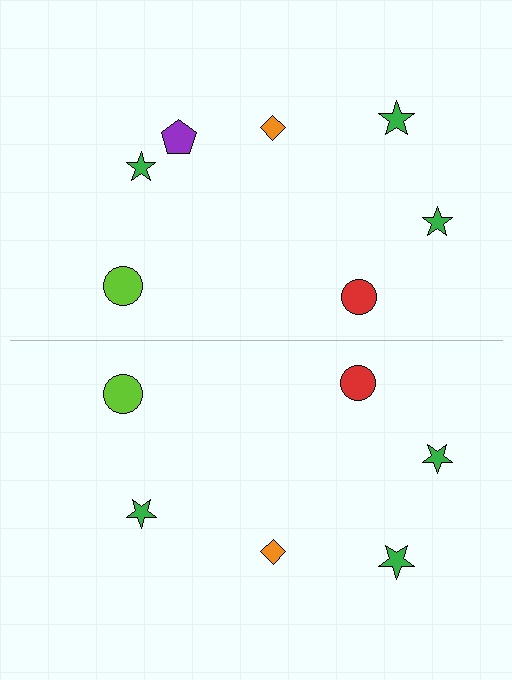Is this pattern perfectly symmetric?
No, the pattern is not perfectly symmetric. A purple pentagon is missing from the bottom side.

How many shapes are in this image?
There are 13 shapes in this image.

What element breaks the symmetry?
A purple pentagon is missing from the bottom side.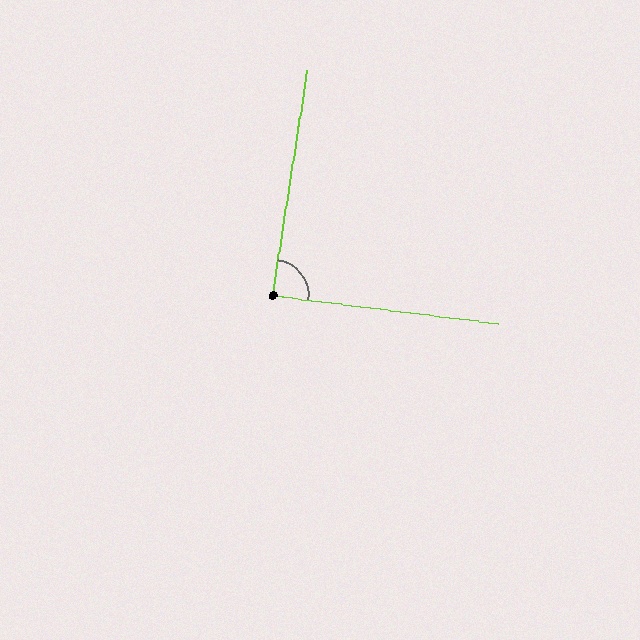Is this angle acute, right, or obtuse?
It is approximately a right angle.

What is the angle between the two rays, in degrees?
Approximately 88 degrees.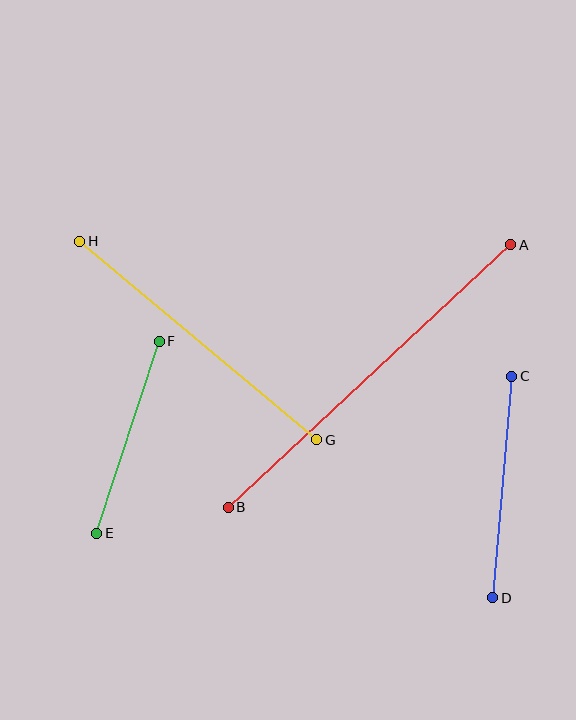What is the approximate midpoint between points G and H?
The midpoint is at approximately (198, 341) pixels.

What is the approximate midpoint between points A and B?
The midpoint is at approximately (369, 376) pixels.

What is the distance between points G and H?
The distance is approximately 309 pixels.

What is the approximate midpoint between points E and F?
The midpoint is at approximately (128, 437) pixels.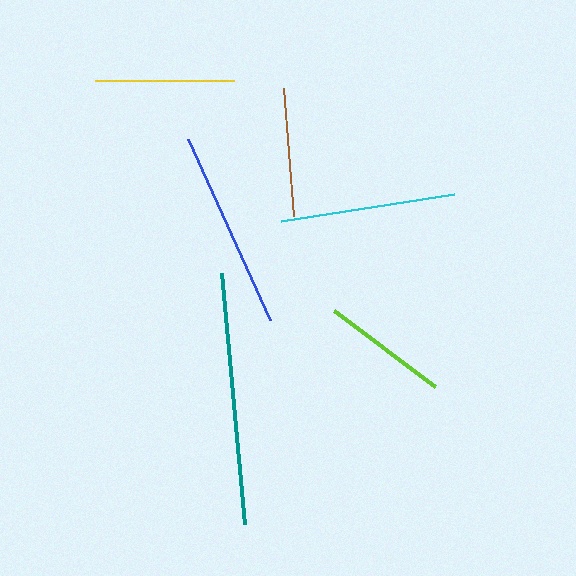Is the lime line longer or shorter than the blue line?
The blue line is longer than the lime line.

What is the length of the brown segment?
The brown segment is approximately 128 pixels long.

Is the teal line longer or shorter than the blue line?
The teal line is longer than the blue line.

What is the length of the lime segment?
The lime segment is approximately 126 pixels long.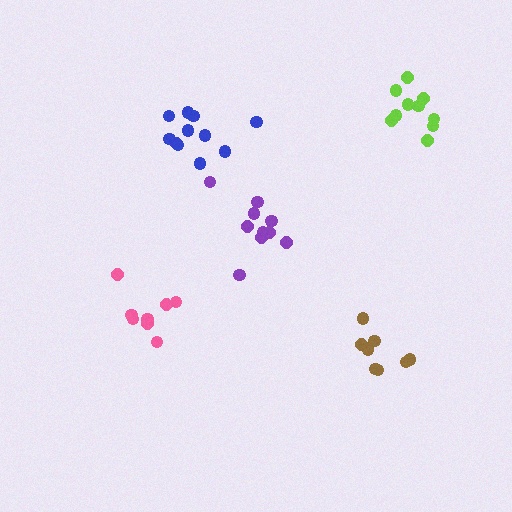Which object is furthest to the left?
The pink cluster is leftmost.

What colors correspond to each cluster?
The clusters are colored: brown, blue, pink, lime, purple.